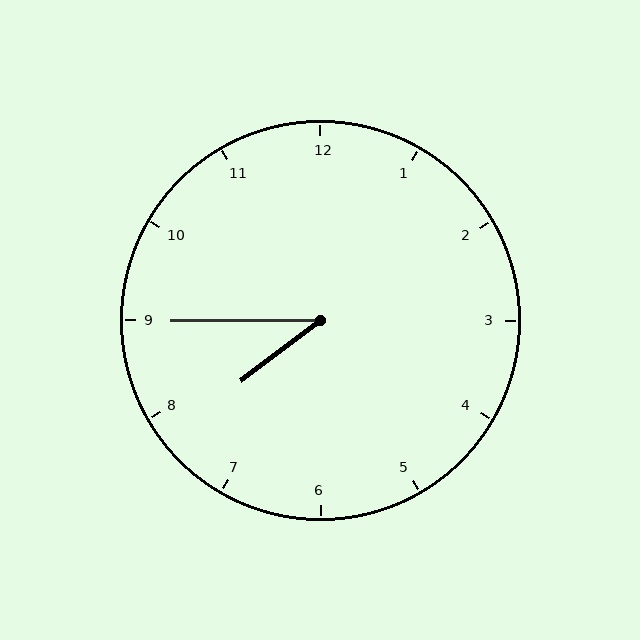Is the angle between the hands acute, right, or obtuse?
It is acute.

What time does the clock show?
7:45.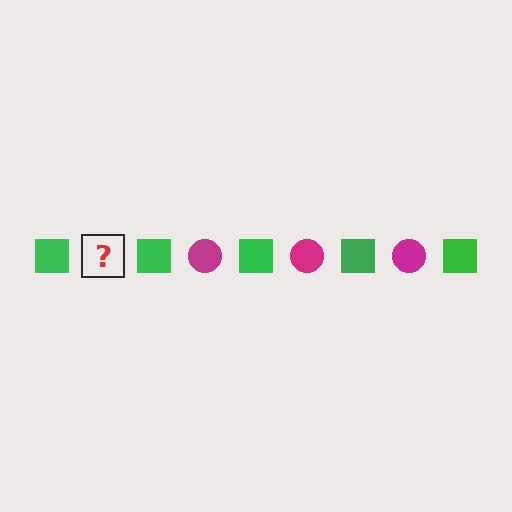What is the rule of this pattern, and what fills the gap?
The rule is that the pattern alternates between green square and magenta circle. The gap should be filled with a magenta circle.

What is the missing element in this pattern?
The missing element is a magenta circle.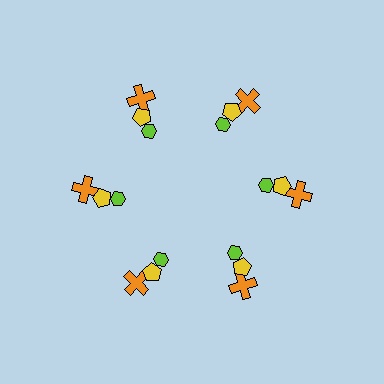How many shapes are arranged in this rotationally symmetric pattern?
There are 18 shapes, arranged in 6 groups of 3.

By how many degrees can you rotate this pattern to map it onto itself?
The pattern maps onto itself every 60 degrees of rotation.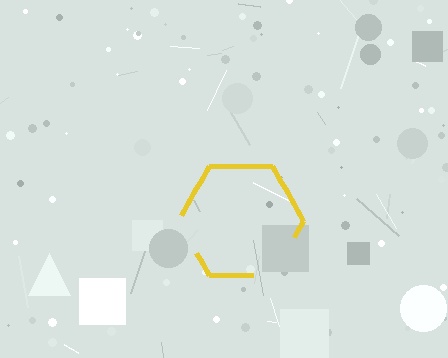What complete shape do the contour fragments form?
The contour fragments form a hexagon.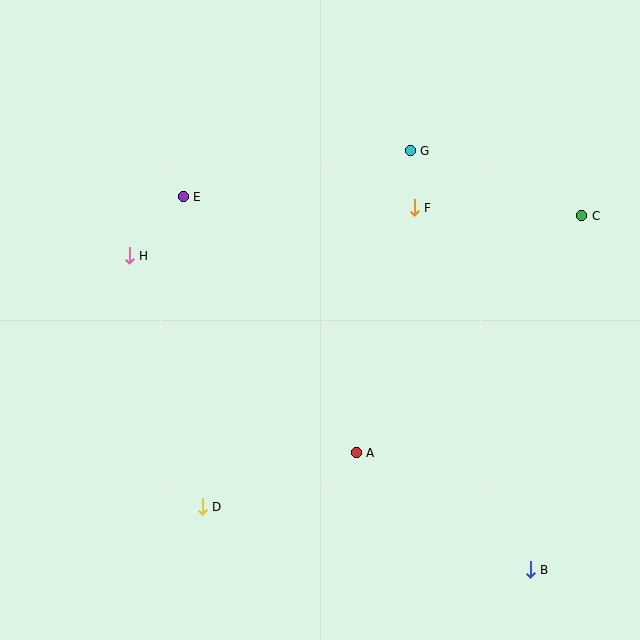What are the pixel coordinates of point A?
Point A is at (356, 453).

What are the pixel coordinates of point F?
Point F is at (414, 208).